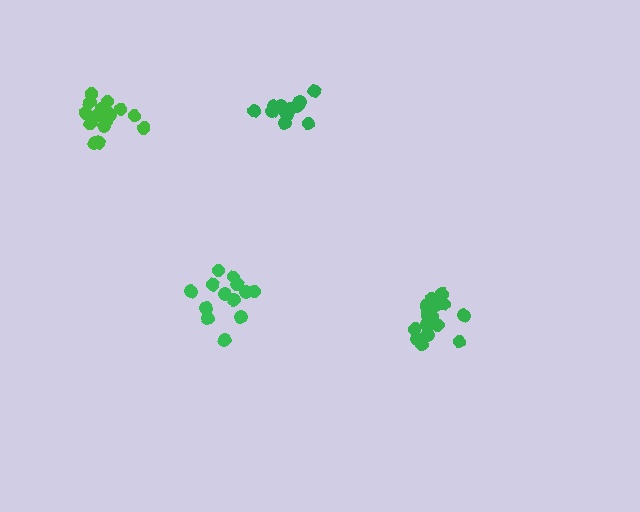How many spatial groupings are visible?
There are 4 spatial groupings.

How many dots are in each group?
Group 1: 12 dots, Group 2: 13 dots, Group 3: 18 dots, Group 4: 18 dots (61 total).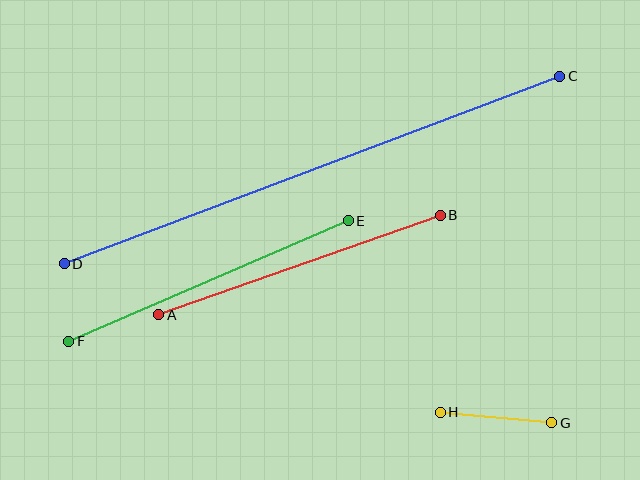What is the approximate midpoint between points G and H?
The midpoint is at approximately (496, 417) pixels.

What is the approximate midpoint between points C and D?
The midpoint is at approximately (312, 170) pixels.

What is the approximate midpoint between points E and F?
The midpoint is at approximately (208, 281) pixels.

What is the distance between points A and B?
The distance is approximately 299 pixels.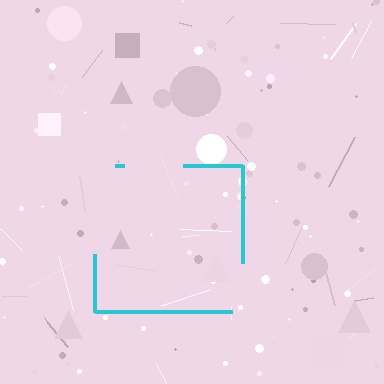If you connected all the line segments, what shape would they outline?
They would outline a square.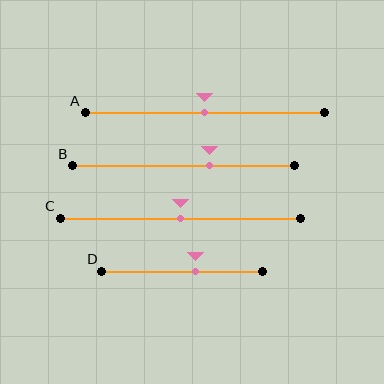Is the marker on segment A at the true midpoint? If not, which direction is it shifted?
Yes, the marker on segment A is at the true midpoint.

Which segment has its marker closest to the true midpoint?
Segment A has its marker closest to the true midpoint.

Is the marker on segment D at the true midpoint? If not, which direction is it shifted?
No, the marker on segment D is shifted to the right by about 8% of the segment length.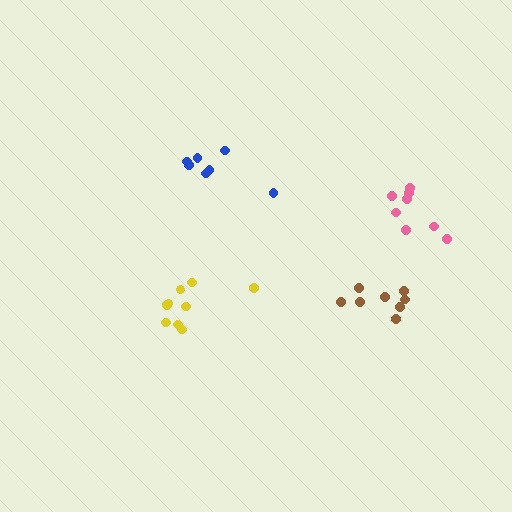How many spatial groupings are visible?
There are 4 spatial groupings.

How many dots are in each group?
Group 1: 7 dots, Group 2: 8 dots, Group 3: 8 dots, Group 4: 9 dots (32 total).